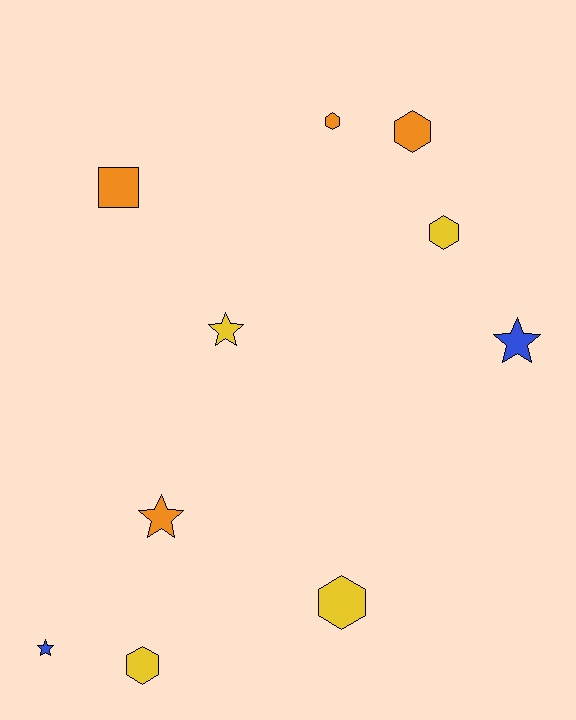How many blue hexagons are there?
There are no blue hexagons.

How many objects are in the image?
There are 10 objects.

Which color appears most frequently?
Yellow, with 4 objects.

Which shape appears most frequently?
Hexagon, with 5 objects.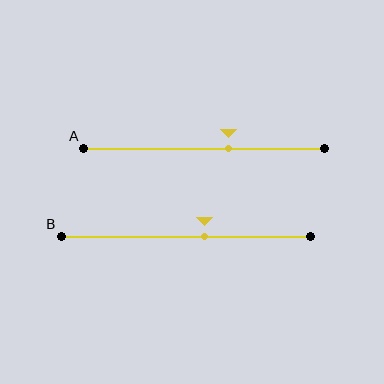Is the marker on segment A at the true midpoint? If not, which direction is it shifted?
No, the marker on segment A is shifted to the right by about 10% of the segment length.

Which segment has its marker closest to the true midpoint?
Segment B has its marker closest to the true midpoint.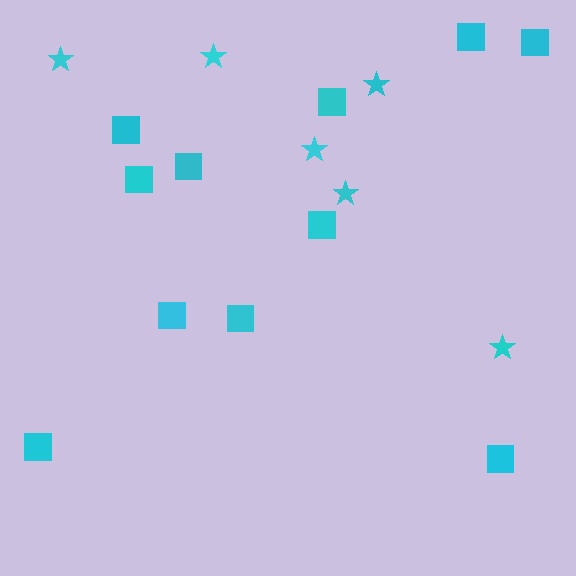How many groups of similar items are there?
There are 2 groups: one group of stars (6) and one group of squares (11).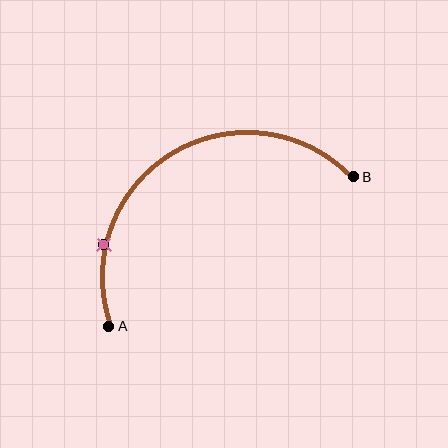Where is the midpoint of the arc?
The arc midpoint is the point on the curve farthest from the straight line joining A and B. It sits above that line.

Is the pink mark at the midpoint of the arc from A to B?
No. The pink mark lies on the arc but is closer to endpoint A. The arc midpoint would be at the point on the curve equidistant along the arc from both A and B.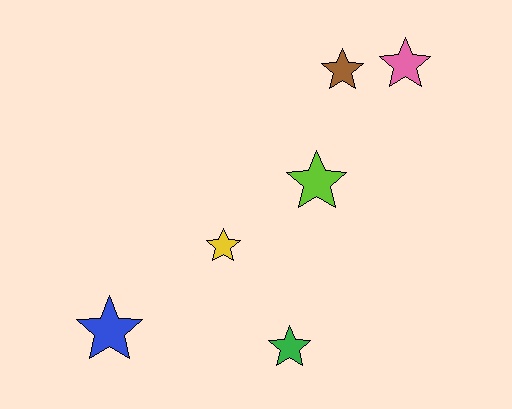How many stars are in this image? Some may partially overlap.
There are 6 stars.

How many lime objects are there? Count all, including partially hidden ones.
There is 1 lime object.